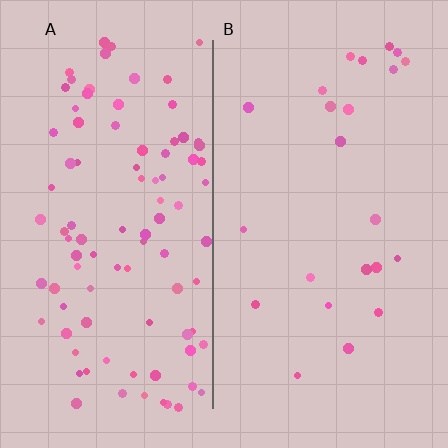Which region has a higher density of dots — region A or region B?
A (the left).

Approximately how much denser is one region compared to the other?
Approximately 4.1× — region A over region B.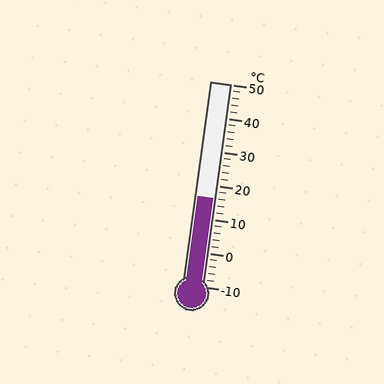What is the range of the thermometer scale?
The thermometer scale ranges from -10°C to 50°C.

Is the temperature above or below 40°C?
The temperature is below 40°C.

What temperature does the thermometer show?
The thermometer shows approximately 16°C.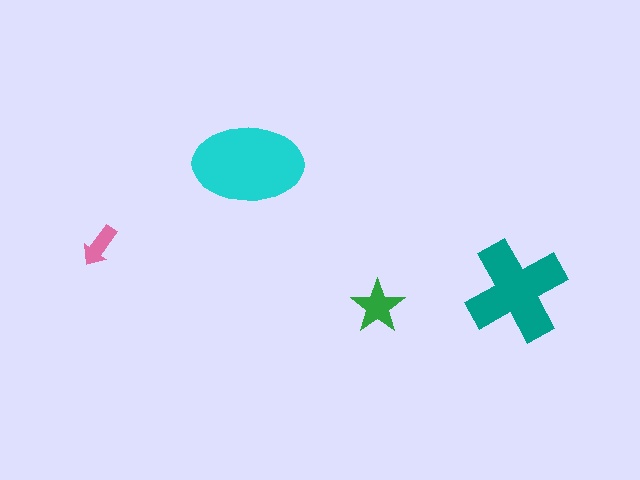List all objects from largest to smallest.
The cyan ellipse, the teal cross, the green star, the pink arrow.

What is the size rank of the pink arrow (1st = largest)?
4th.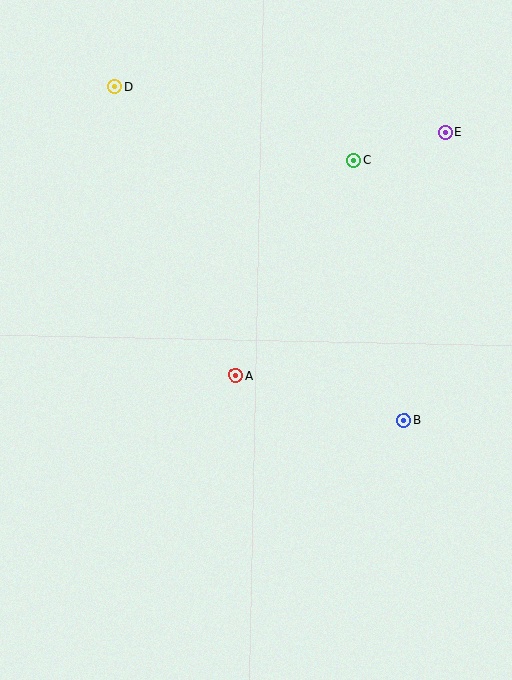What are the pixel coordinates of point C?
Point C is at (354, 160).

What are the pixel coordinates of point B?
Point B is at (404, 420).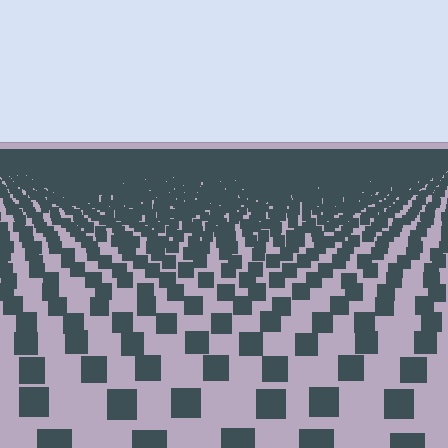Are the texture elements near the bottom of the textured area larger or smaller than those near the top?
Larger. Near the bottom, elements are closer to the viewer and appear at a bigger on-screen size.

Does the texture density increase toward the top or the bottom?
Density increases toward the top.